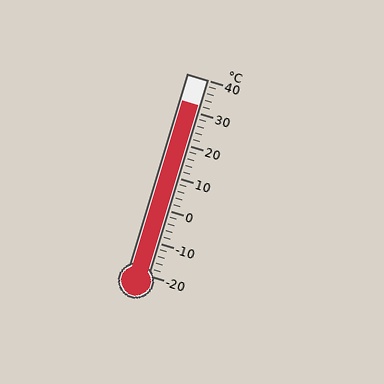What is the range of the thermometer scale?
The thermometer scale ranges from -20°C to 40°C.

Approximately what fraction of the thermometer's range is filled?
The thermometer is filled to approximately 85% of its range.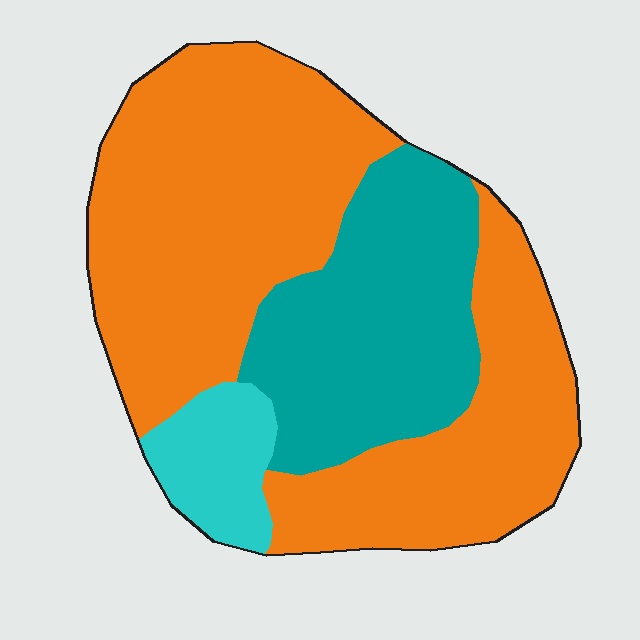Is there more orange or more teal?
Orange.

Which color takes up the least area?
Cyan, at roughly 10%.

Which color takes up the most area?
Orange, at roughly 65%.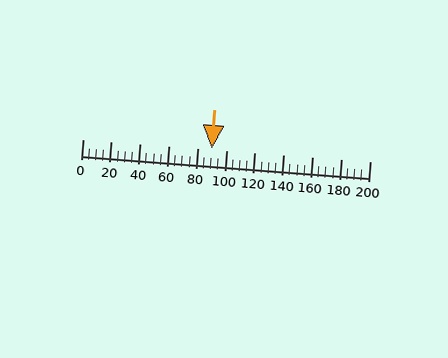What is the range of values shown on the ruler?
The ruler shows values from 0 to 200.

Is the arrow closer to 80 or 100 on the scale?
The arrow is closer to 80.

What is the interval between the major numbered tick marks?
The major tick marks are spaced 20 units apart.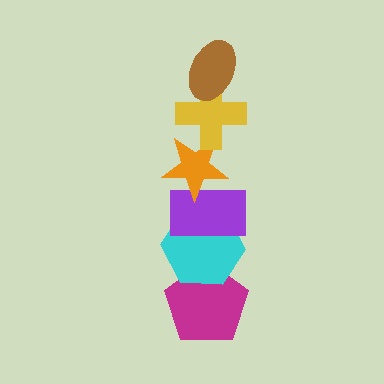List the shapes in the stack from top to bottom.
From top to bottom: the brown ellipse, the yellow cross, the orange star, the purple rectangle, the cyan hexagon, the magenta pentagon.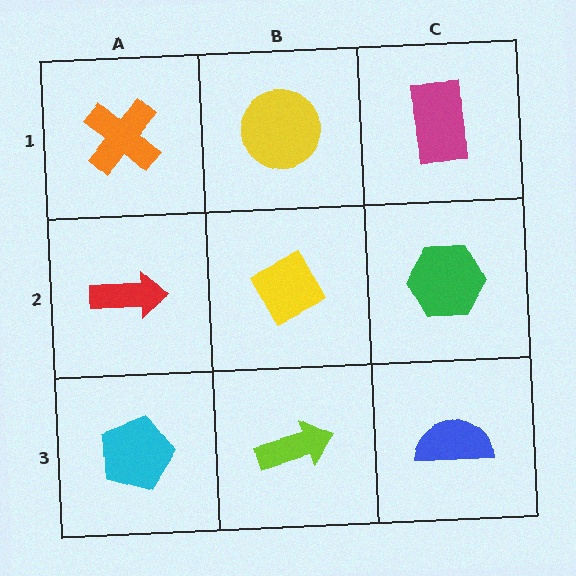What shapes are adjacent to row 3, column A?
A red arrow (row 2, column A), a lime arrow (row 3, column B).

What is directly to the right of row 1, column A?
A yellow circle.